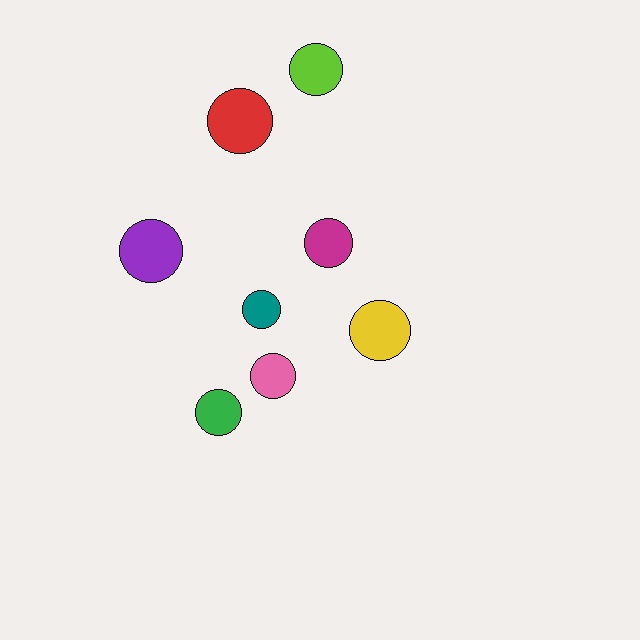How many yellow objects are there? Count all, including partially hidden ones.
There is 1 yellow object.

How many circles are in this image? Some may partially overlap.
There are 8 circles.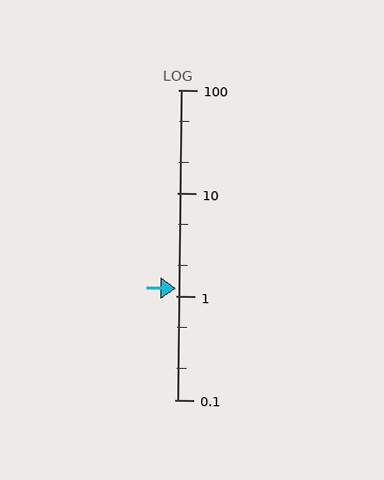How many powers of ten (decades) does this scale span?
The scale spans 3 decades, from 0.1 to 100.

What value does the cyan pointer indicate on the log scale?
The pointer indicates approximately 1.2.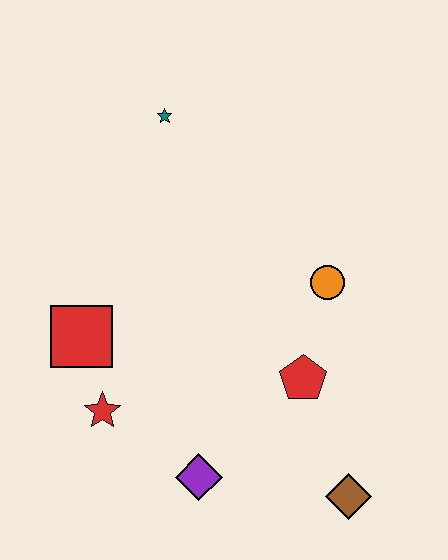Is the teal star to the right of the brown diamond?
No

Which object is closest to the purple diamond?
The red star is closest to the purple diamond.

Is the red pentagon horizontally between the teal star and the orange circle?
Yes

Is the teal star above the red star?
Yes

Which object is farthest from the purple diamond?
The teal star is farthest from the purple diamond.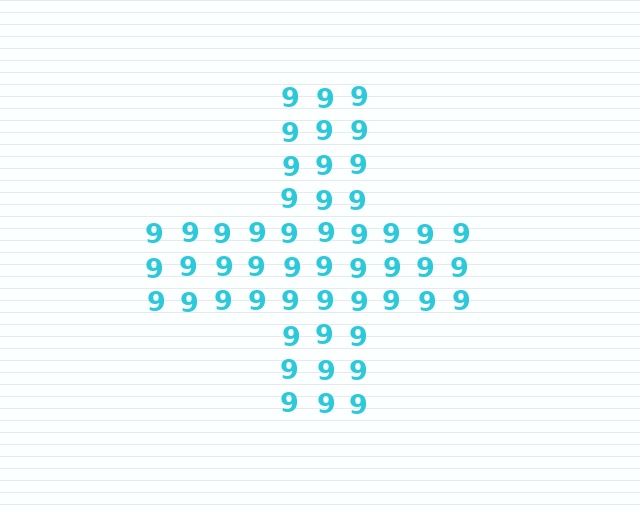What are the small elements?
The small elements are digit 9's.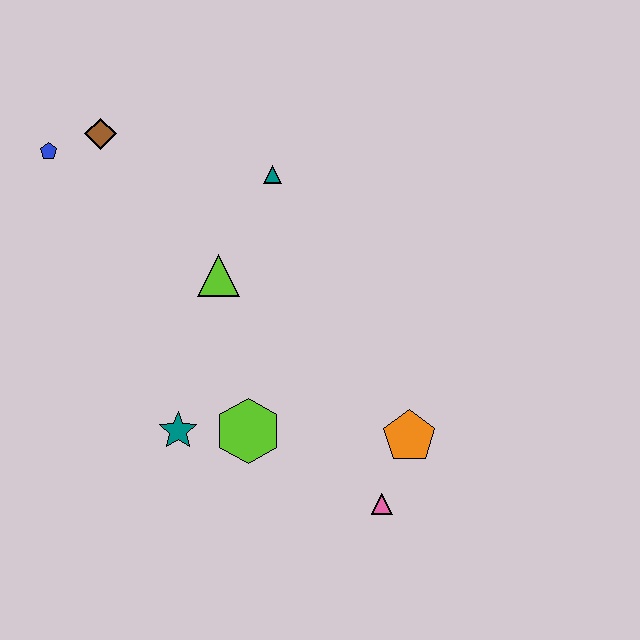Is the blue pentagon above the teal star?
Yes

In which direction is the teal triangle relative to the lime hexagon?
The teal triangle is above the lime hexagon.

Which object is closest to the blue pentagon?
The brown diamond is closest to the blue pentagon.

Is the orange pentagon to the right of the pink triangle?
Yes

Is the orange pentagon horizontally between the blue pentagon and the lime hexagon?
No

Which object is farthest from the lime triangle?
The pink triangle is farthest from the lime triangle.